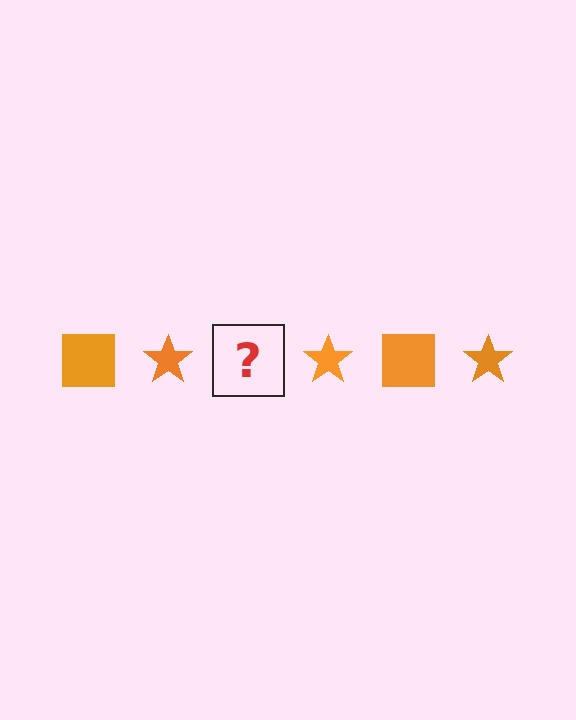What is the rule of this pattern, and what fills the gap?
The rule is that the pattern cycles through square, star shapes in orange. The gap should be filled with an orange square.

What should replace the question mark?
The question mark should be replaced with an orange square.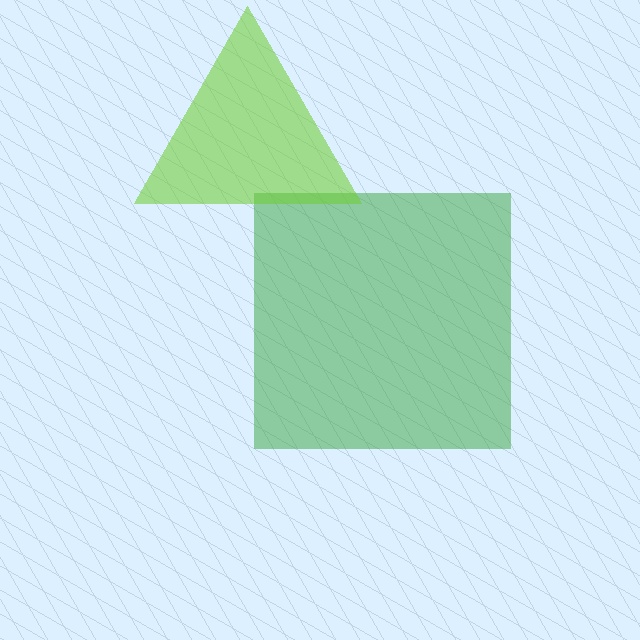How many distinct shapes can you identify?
There are 2 distinct shapes: a green square, a lime triangle.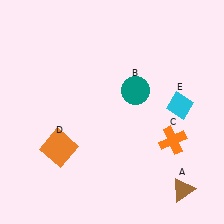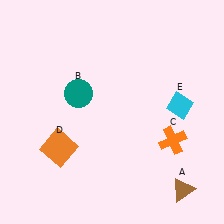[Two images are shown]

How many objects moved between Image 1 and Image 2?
1 object moved between the two images.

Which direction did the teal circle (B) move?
The teal circle (B) moved left.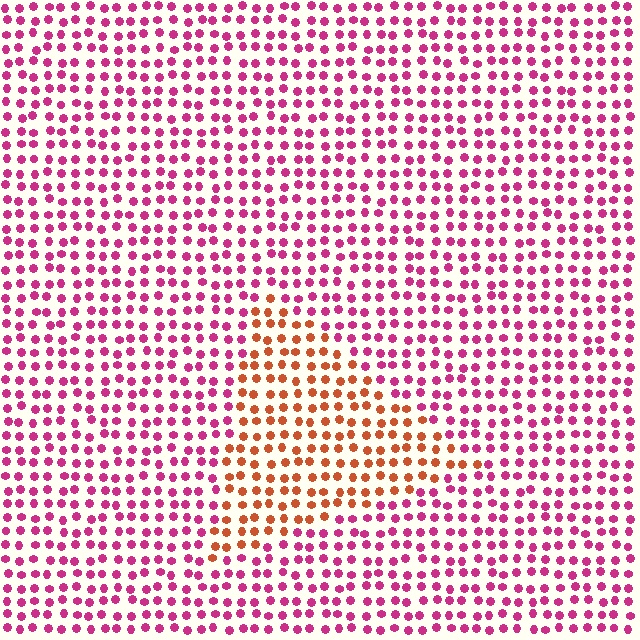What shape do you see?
I see a triangle.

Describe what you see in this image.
The image is filled with small magenta elements in a uniform arrangement. A triangle-shaped region is visible where the elements are tinted to a slightly different hue, forming a subtle color boundary.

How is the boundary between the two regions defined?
The boundary is defined purely by a slight shift in hue (about 49 degrees). Spacing, size, and orientation are identical on both sides.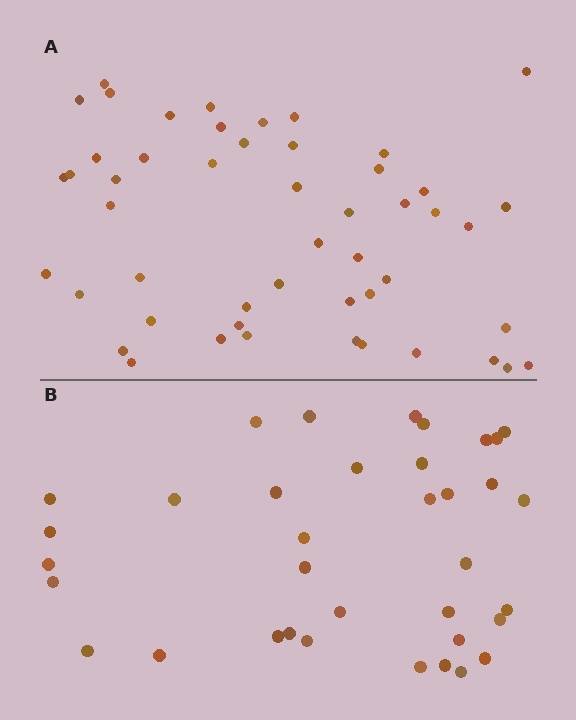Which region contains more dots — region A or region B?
Region A (the top region) has more dots.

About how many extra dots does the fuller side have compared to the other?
Region A has approximately 15 more dots than region B.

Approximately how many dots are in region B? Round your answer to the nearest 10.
About 40 dots. (The exact count is 36, which rounds to 40.)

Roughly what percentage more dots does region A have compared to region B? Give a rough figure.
About 40% more.